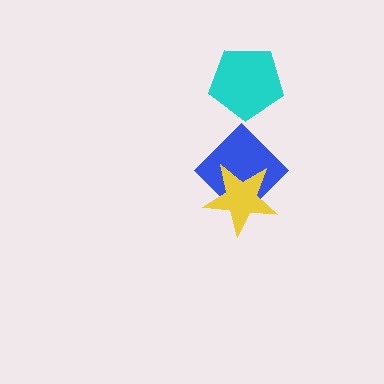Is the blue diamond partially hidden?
Yes, it is partially covered by another shape.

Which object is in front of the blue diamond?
The yellow star is in front of the blue diamond.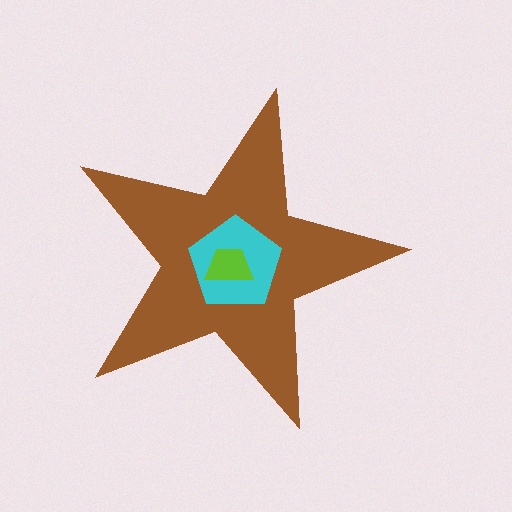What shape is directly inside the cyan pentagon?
The lime trapezoid.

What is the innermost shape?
The lime trapezoid.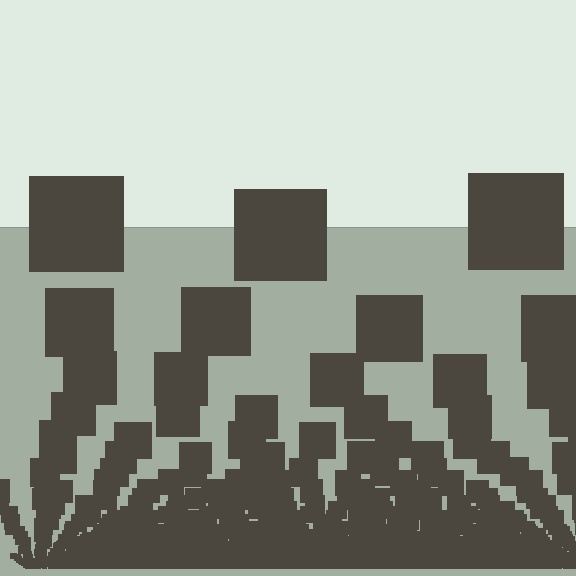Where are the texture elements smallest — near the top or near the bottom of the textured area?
Near the bottom.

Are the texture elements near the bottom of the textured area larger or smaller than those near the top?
Smaller. The gradient is inverted — elements near the bottom are smaller and denser.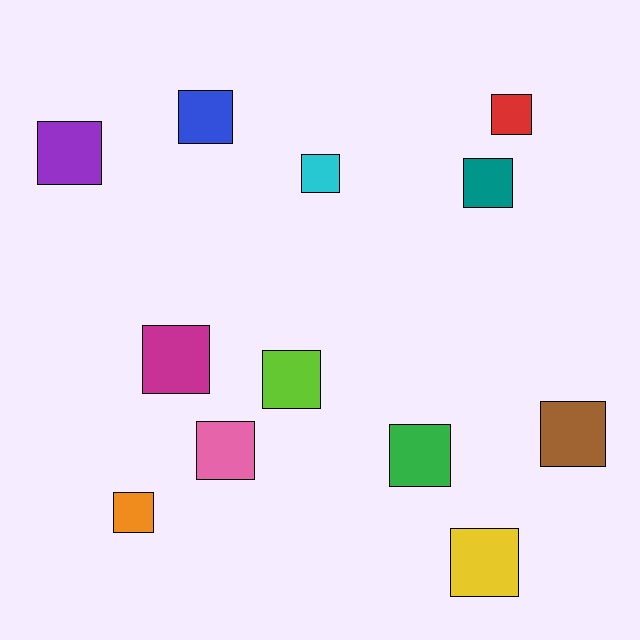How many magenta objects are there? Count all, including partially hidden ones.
There is 1 magenta object.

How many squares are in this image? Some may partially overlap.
There are 12 squares.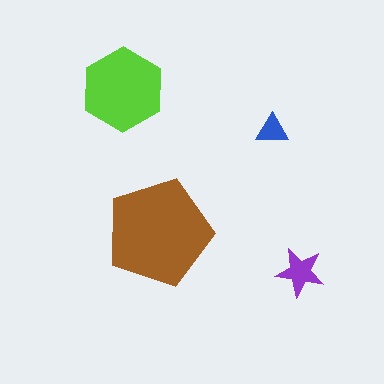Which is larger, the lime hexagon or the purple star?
The lime hexagon.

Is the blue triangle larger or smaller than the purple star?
Smaller.